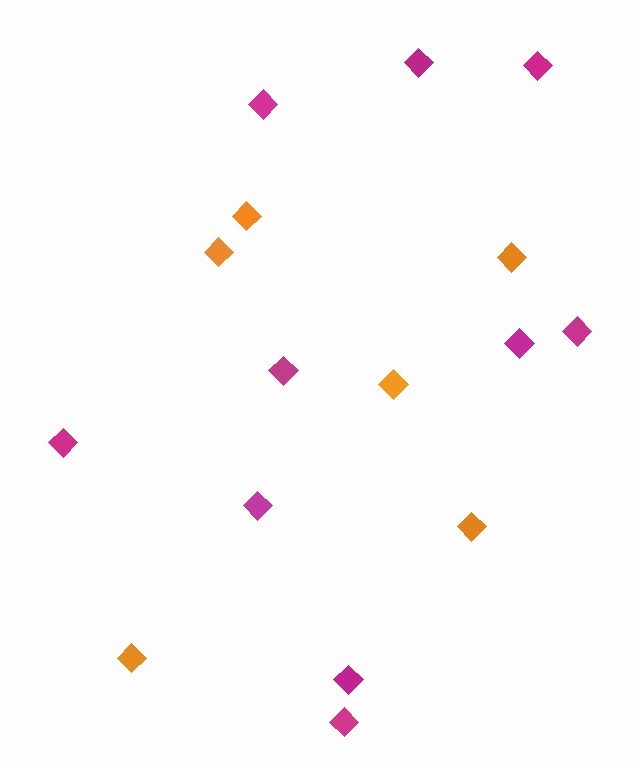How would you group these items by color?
There are 2 groups: one group of magenta diamonds (10) and one group of orange diamonds (6).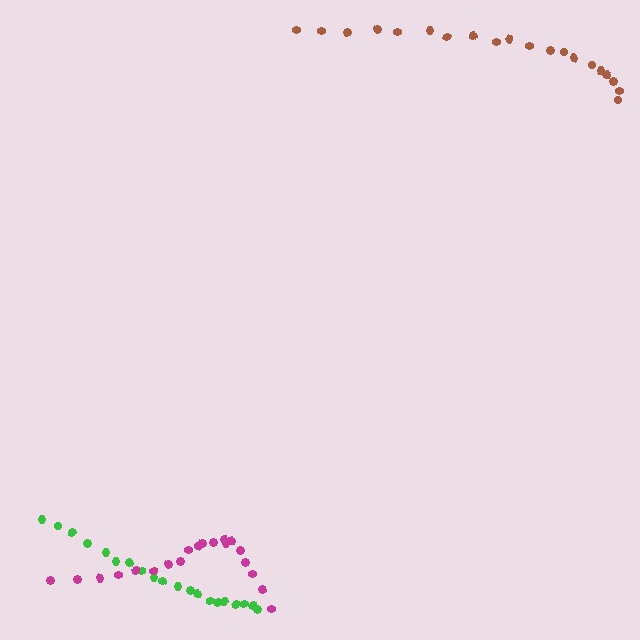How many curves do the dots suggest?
There are 3 distinct paths.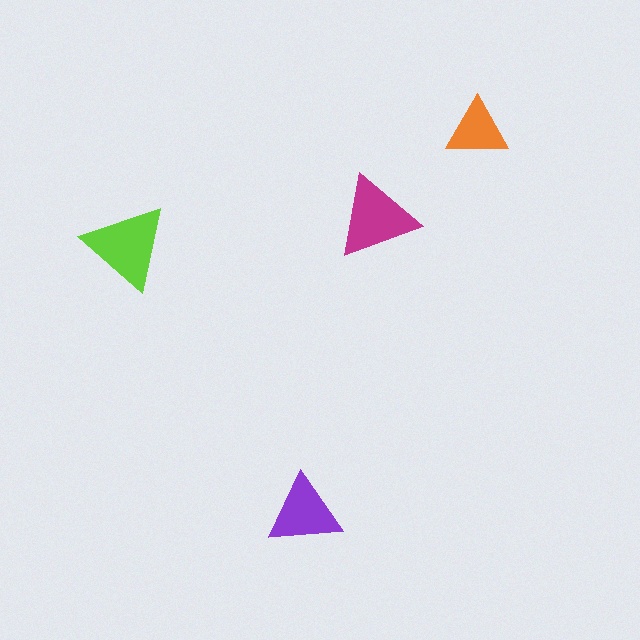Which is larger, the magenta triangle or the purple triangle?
The magenta one.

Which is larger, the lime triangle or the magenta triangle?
The lime one.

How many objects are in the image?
There are 4 objects in the image.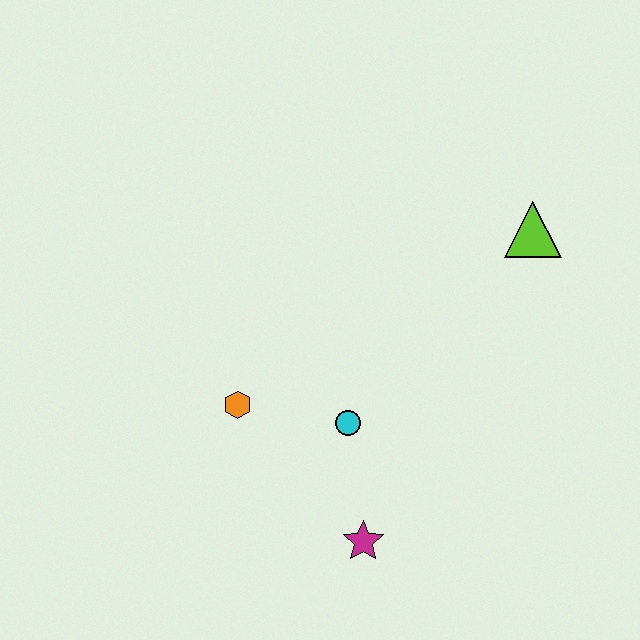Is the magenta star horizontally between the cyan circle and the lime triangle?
Yes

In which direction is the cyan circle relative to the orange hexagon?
The cyan circle is to the right of the orange hexagon.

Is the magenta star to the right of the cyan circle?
Yes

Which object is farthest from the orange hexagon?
The lime triangle is farthest from the orange hexagon.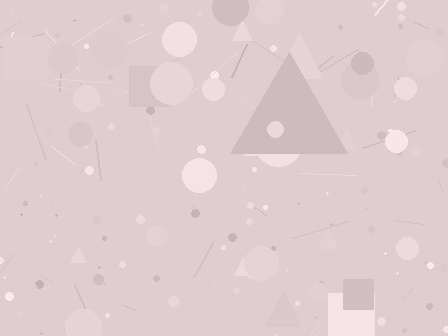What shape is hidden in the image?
A triangle is hidden in the image.